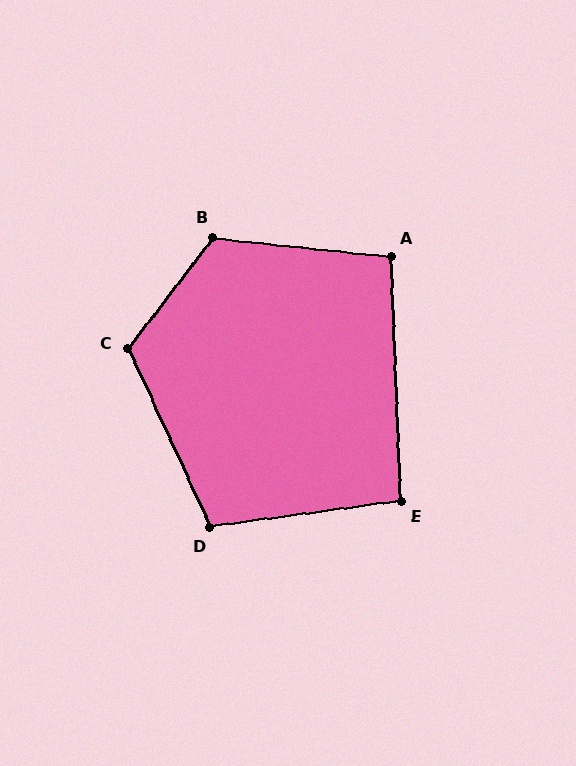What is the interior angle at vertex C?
Approximately 118 degrees (obtuse).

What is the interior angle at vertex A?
Approximately 98 degrees (obtuse).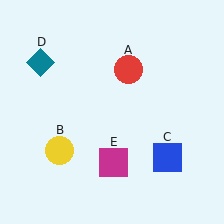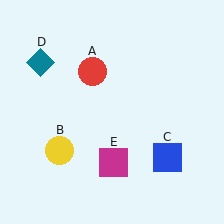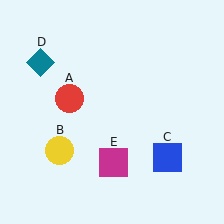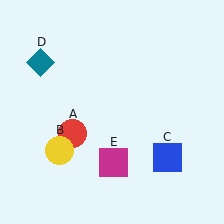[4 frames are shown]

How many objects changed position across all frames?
1 object changed position: red circle (object A).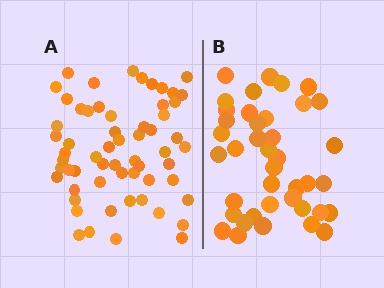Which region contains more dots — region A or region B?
Region A (the left region) has more dots.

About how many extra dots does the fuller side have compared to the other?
Region A has approximately 20 more dots than region B.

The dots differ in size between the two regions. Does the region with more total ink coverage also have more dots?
No. Region B has more total ink coverage because its dots are larger, but region A actually contains more individual dots. Total area can be misleading — the number of items is what matters here.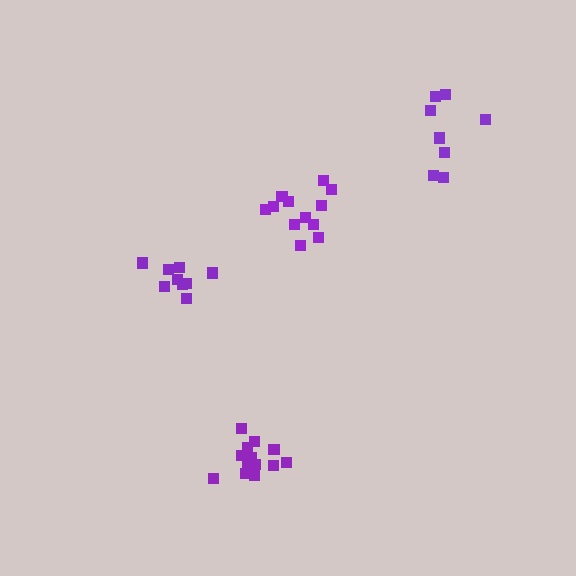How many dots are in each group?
Group 1: 9 dots, Group 2: 8 dots, Group 3: 12 dots, Group 4: 13 dots (42 total).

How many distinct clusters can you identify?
There are 4 distinct clusters.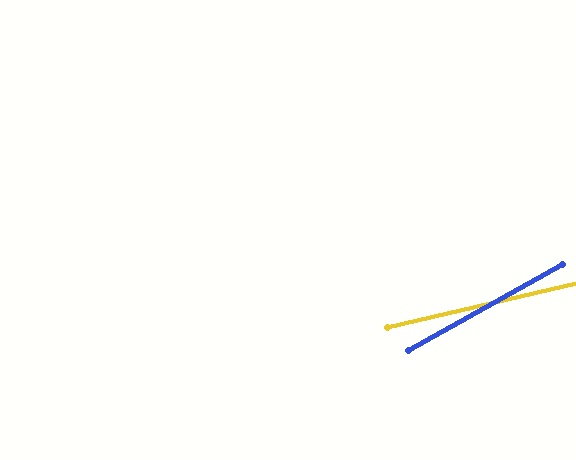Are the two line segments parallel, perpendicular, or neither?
Neither parallel nor perpendicular — they differ by about 16°.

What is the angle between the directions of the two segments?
Approximately 16 degrees.